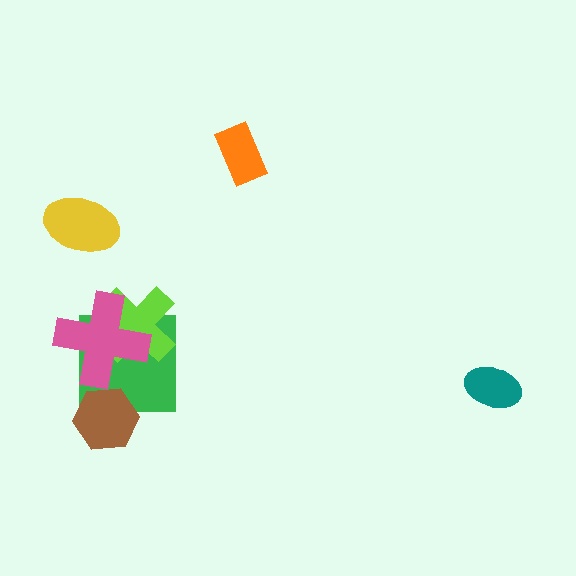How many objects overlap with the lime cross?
2 objects overlap with the lime cross.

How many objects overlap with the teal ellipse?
0 objects overlap with the teal ellipse.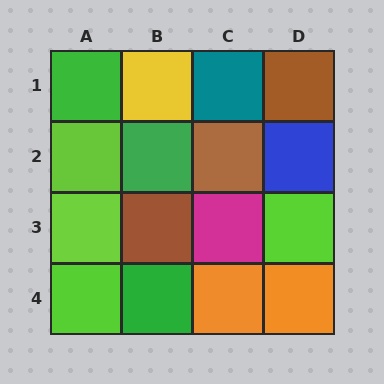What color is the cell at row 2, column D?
Blue.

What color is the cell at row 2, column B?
Green.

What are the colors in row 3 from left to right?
Lime, brown, magenta, lime.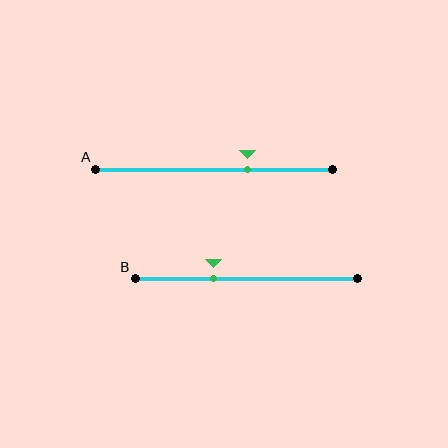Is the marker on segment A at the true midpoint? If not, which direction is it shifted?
No, the marker on segment A is shifted to the right by about 14% of the segment length.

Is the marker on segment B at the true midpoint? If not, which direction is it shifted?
No, the marker on segment B is shifted to the left by about 15% of the segment length.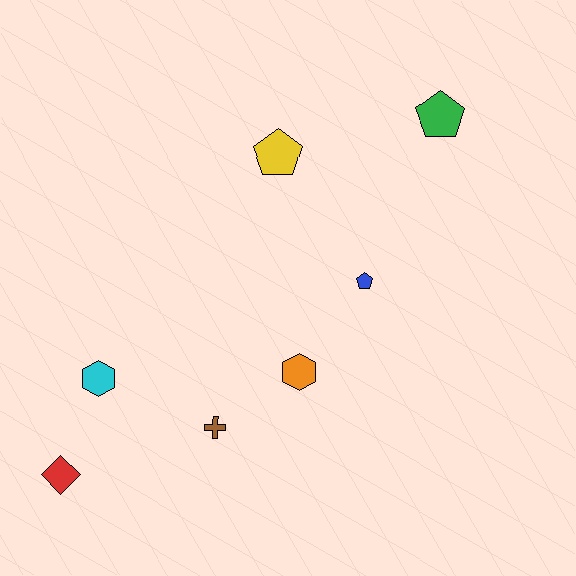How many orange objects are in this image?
There is 1 orange object.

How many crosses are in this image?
There is 1 cross.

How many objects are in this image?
There are 7 objects.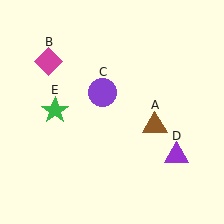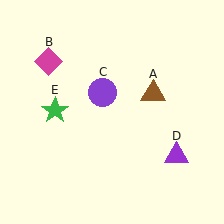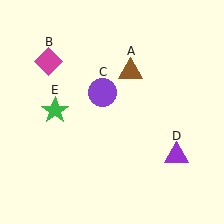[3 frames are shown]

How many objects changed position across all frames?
1 object changed position: brown triangle (object A).